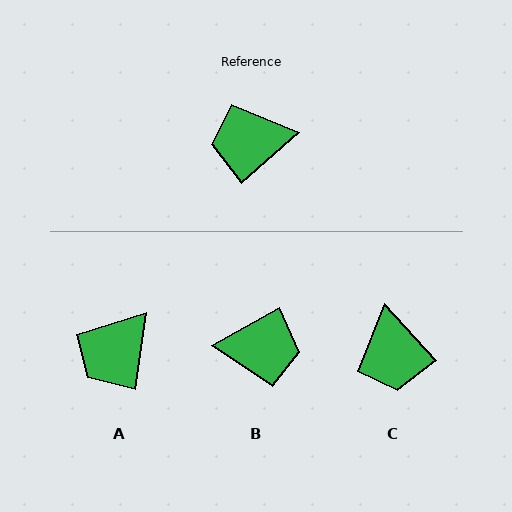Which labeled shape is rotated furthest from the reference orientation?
B, about 167 degrees away.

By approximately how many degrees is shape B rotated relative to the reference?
Approximately 167 degrees counter-clockwise.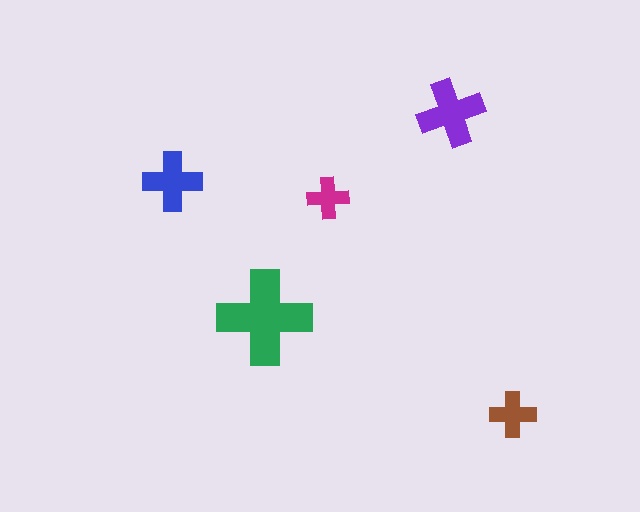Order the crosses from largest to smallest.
the green one, the purple one, the blue one, the brown one, the magenta one.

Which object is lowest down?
The brown cross is bottommost.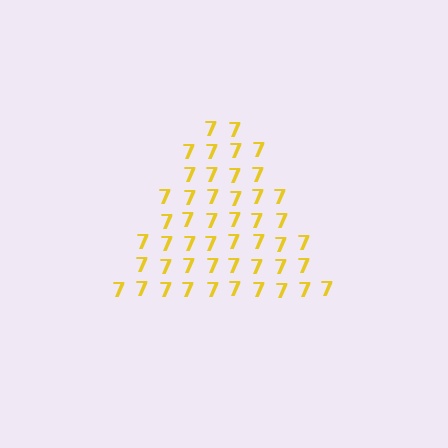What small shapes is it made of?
It is made of small digit 7's.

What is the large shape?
The large shape is a triangle.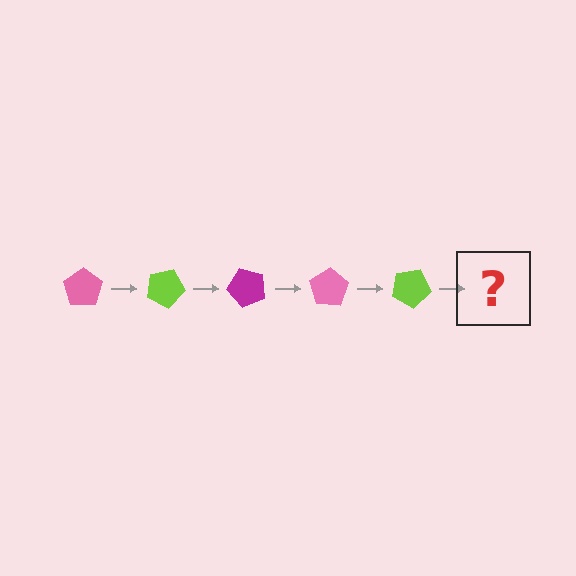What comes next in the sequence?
The next element should be a magenta pentagon, rotated 125 degrees from the start.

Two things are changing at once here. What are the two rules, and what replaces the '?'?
The two rules are that it rotates 25 degrees each step and the color cycles through pink, lime, and magenta. The '?' should be a magenta pentagon, rotated 125 degrees from the start.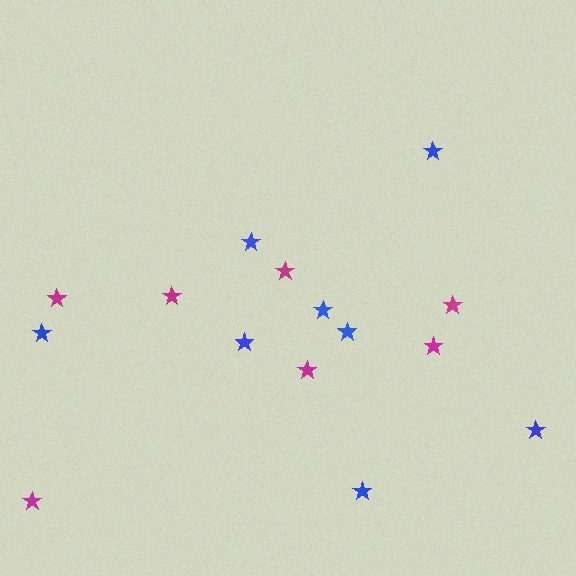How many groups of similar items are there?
There are 2 groups: one group of magenta stars (7) and one group of blue stars (8).